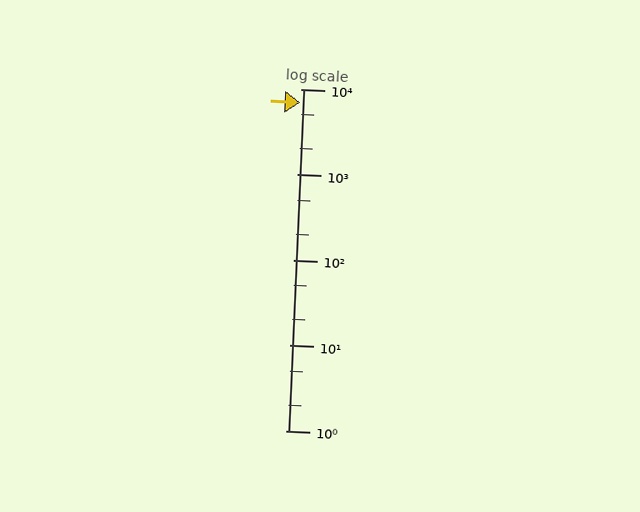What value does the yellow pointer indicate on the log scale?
The pointer indicates approximately 6900.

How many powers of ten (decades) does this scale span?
The scale spans 4 decades, from 1 to 10000.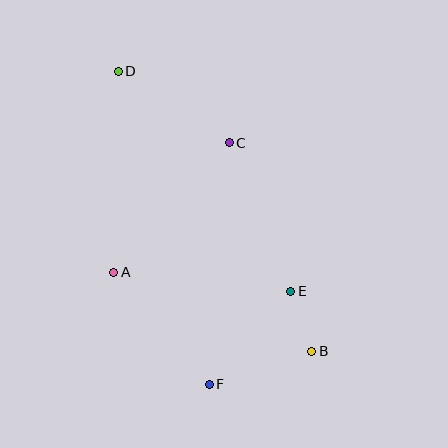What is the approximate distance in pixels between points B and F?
The distance between B and F is approximately 108 pixels.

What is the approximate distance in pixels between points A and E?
The distance between A and E is approximately 178 pixels.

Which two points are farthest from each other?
Points B and D are farthest from each other.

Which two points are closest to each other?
Points B and E are closest to each other.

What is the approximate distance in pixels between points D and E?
The distance between D and E is approximately 280 pixels.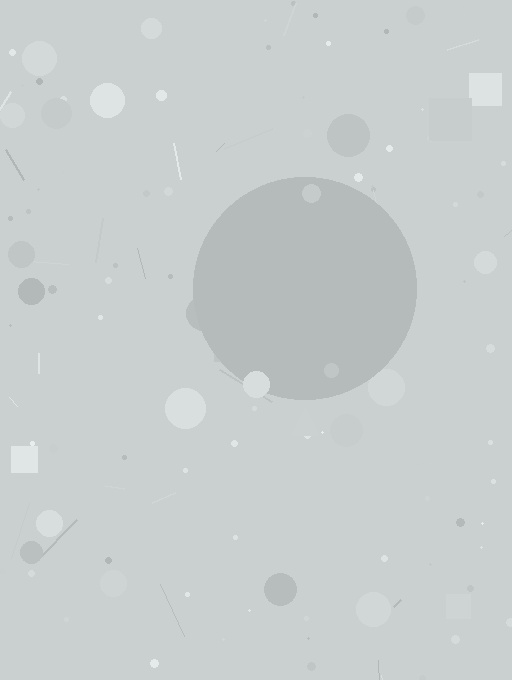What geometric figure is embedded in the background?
A circle is embedded in the background.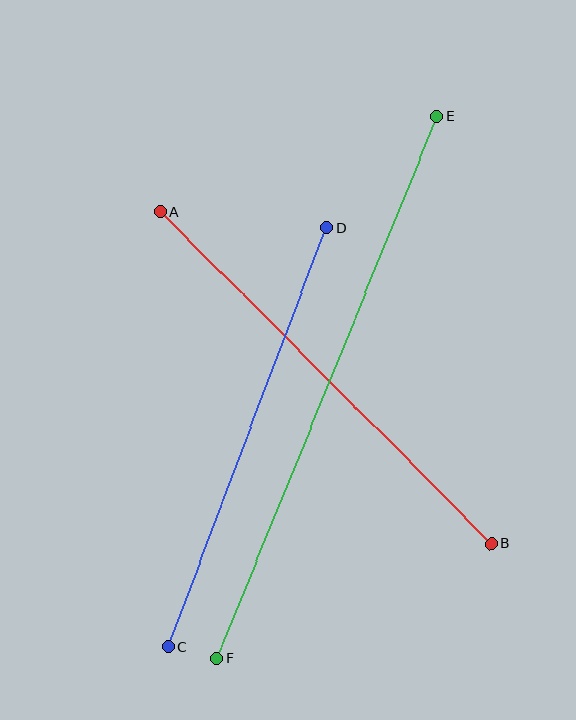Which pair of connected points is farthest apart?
Points E and F are farthest apart.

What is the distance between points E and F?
The distance is approximately 585 pixels.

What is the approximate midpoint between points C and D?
The midpoint is at approximately (248, 437) pixels.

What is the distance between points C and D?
The distance is approximately 448 pixels.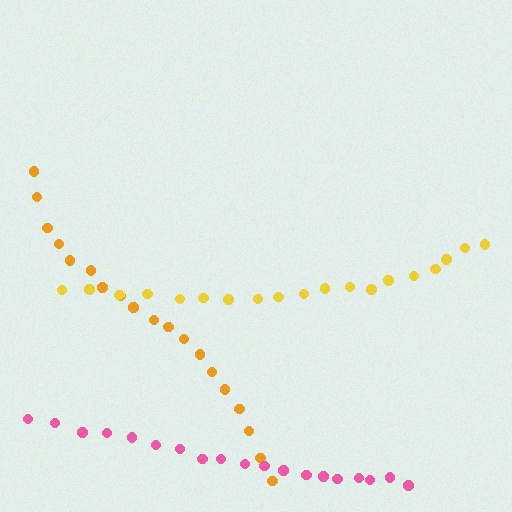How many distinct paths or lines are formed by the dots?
There are 3 distinct paths.